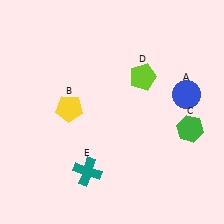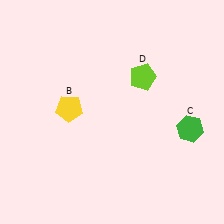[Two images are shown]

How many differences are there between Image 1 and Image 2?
There are 2 differences between the two images.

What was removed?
The blue circle (A), the teal cross (E) were removed in Image 2.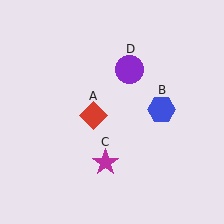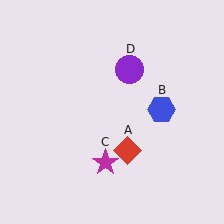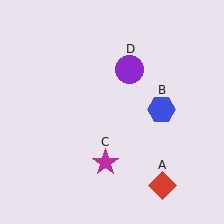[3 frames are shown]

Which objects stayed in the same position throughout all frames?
Blue hexagon (object B) and magenta star (object C) and purple circle (object D) remained stationary.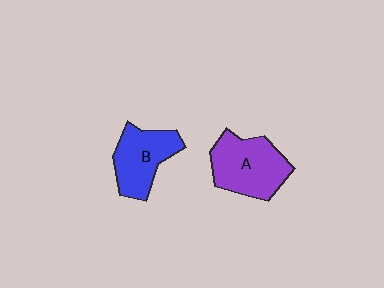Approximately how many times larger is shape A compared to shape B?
Approximately 1.2 times.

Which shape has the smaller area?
Shape B (blue).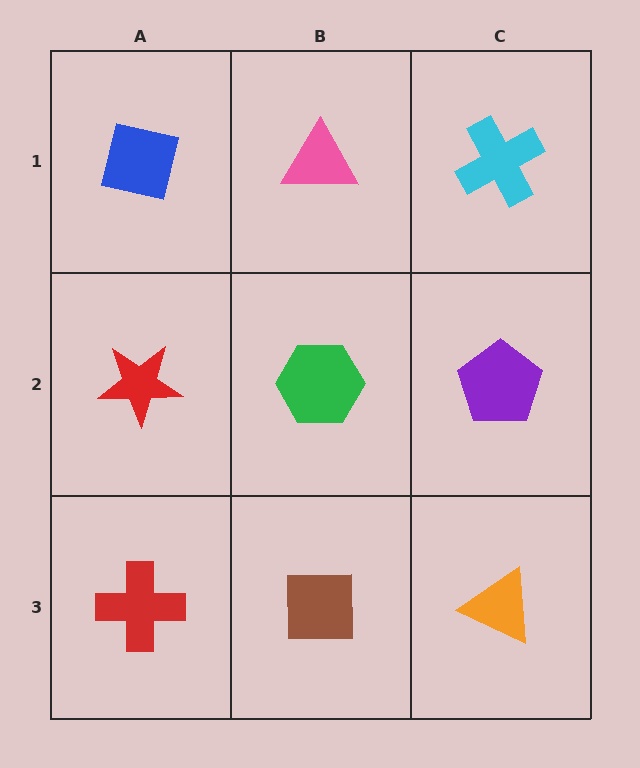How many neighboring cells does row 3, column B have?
3.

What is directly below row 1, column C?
A purple pentagon.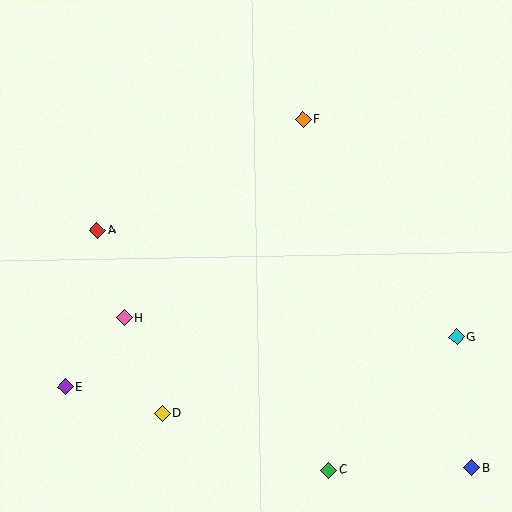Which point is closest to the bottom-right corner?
Point B is closest to the bottom-right corner.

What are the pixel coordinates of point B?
Point B is at (471, 468).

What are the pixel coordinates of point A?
Point A is at (97, 230).